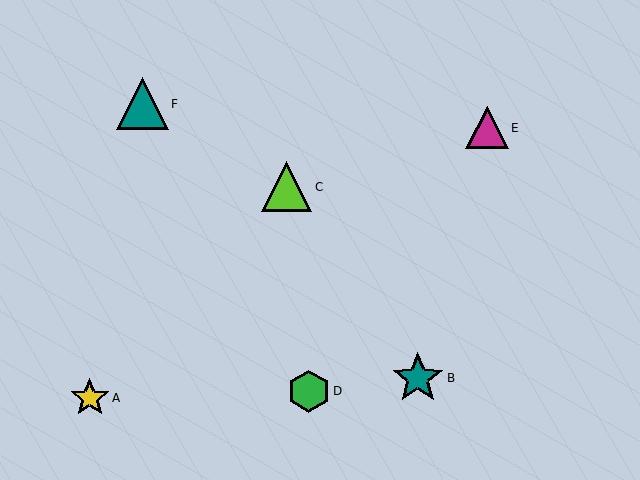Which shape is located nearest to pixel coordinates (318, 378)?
The green hexagon (labeled D) at (309, 391) is nearest to that location.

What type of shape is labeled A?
Shape A is a yellow star.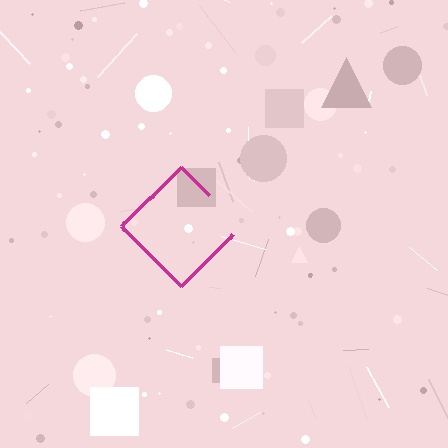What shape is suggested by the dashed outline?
The dashed outline suggests a diamond.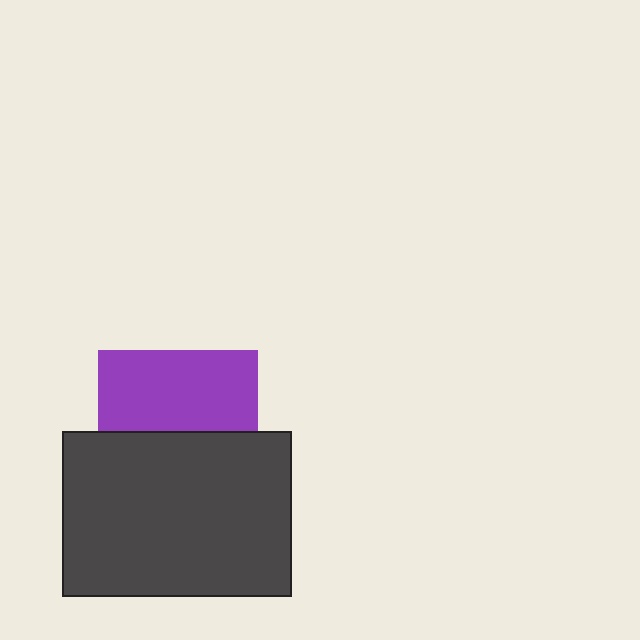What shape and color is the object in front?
The object in front is a dark gray rectangle.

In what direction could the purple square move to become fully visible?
The purple square could move up. That would shift it out from behind the dark gray rectangle entirely.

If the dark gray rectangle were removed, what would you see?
You would see the complete purple square.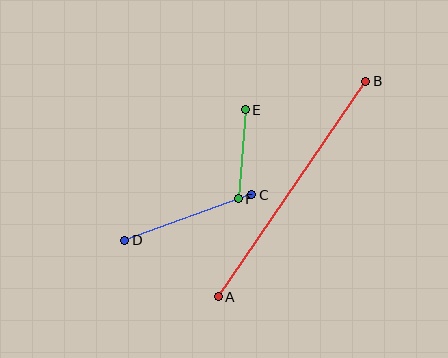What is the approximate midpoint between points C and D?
The midpoint is at approximately (188, 217) pixels.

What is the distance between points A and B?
The distance is approximately 261 pixels.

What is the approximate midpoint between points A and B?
The midpoint is at approximately (292, 189) pixels.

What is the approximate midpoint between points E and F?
The midpoint is at approximately (242, 154) pixels.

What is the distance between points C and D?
The distance is approximately 135 pixels.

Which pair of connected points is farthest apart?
Points A and B are farthest apart.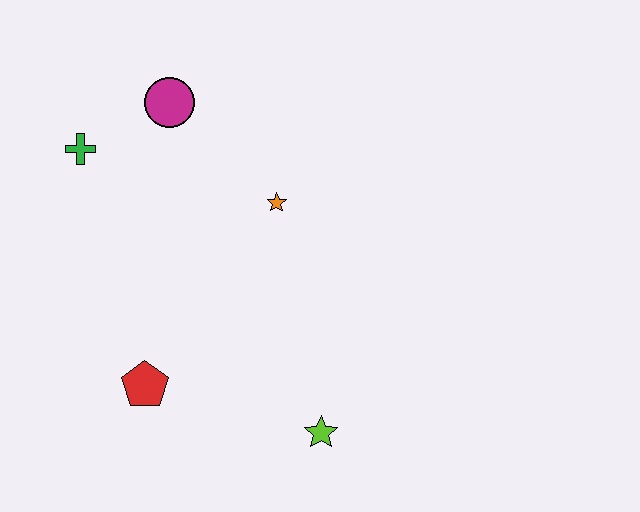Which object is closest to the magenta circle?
The green cross is closest to the magenta circle.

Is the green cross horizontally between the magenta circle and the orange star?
No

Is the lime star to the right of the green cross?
Yes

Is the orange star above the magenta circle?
No